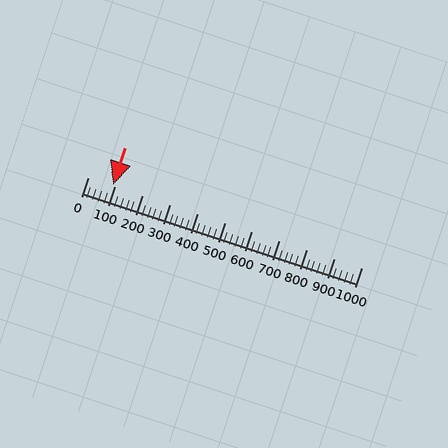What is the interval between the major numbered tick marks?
The major tick marks are spaced 100 units apart.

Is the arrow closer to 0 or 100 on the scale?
The arrow is closer to 100.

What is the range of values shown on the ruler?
The ruler shows values from 0 to 1000.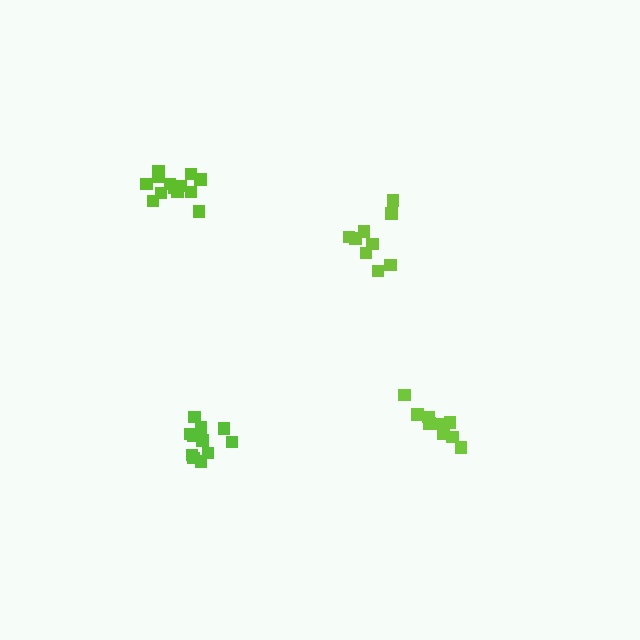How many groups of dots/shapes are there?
There are 4 groups.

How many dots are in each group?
Group 1: 9 dots, Group 2: 9 dots, Group 3: 11 dots, Group 4: 14 dots (43 total).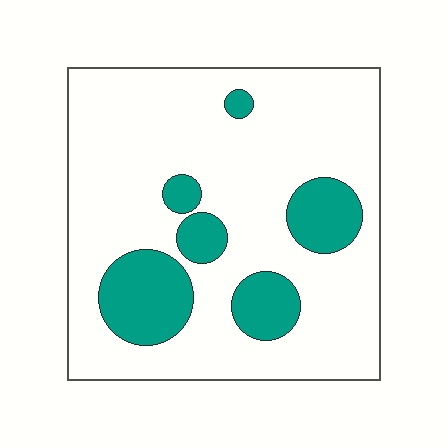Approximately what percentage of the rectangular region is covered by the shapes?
Approximately 20%.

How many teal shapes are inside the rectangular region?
6.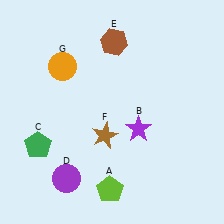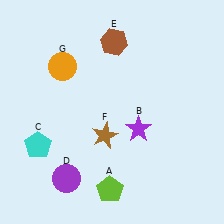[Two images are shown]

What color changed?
The pentagon (C) changed from green in Image 1 to cyan in Image 2.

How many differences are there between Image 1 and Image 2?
There is 1 difference between the two images.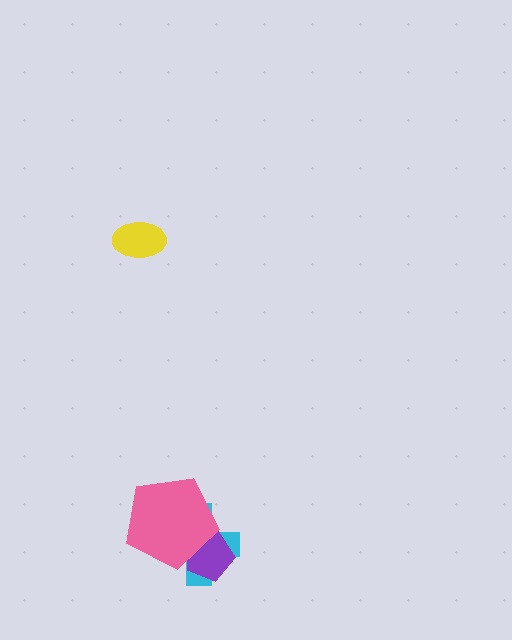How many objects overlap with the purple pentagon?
2 objects overlap with the purple pentagon.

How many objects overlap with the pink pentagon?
2 objects overlap with the pink pentagon.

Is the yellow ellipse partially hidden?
No, no other shape covers it.